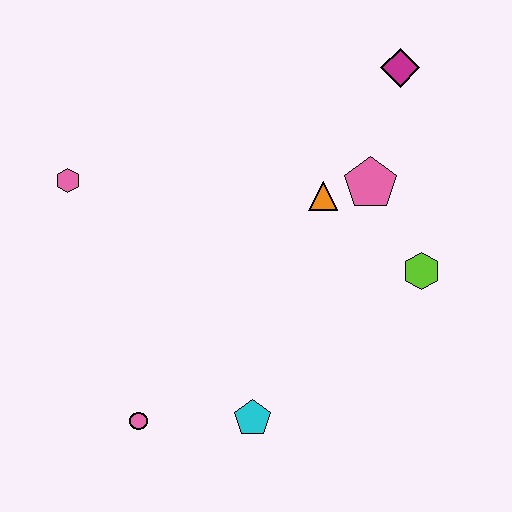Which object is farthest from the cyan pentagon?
The magenta diamond is farthest from the cyan pentagon.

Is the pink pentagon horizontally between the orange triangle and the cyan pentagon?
No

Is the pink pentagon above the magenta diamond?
No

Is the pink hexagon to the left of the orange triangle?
Yes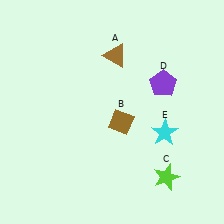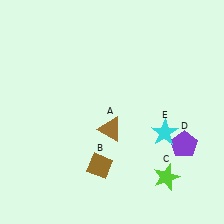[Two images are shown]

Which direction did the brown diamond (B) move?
The brown diamond (B) moved down.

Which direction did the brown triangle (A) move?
The brown triangle (A) moved down.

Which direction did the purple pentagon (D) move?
The purple pentagon (D) moved down.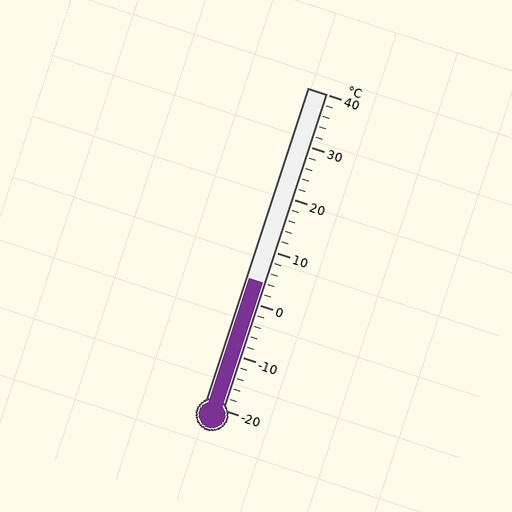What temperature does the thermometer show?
The thermometer shows approximately 4°C.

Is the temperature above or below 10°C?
The temperature is below 10°C.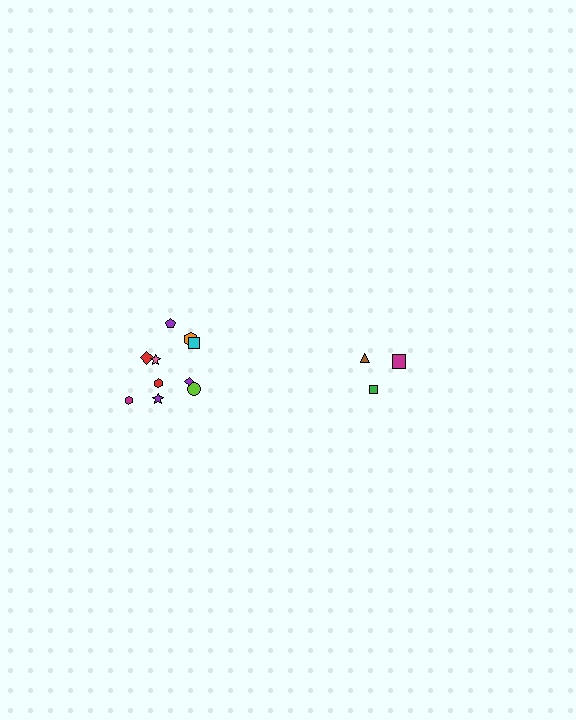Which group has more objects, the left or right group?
The left group.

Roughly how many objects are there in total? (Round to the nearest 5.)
Roughly 15 objects in total.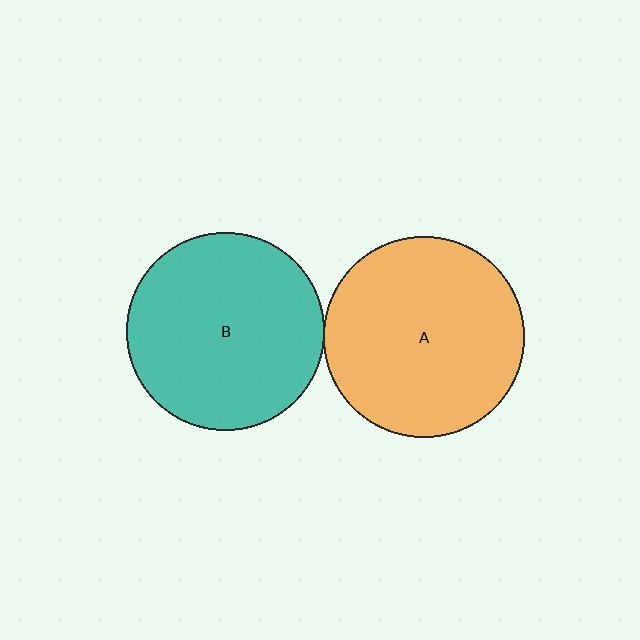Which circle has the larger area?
Circle A (orange).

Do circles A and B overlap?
Yes.